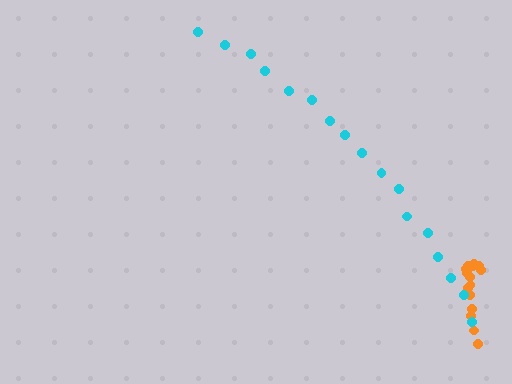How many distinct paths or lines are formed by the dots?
There are 2 distinct paths.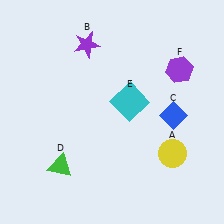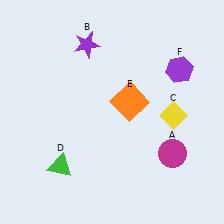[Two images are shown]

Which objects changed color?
A changed from yellow to magenta. C changed from blue to yellow. E changed from cyan to orange.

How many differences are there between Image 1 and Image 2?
There are 3 differences between the two images.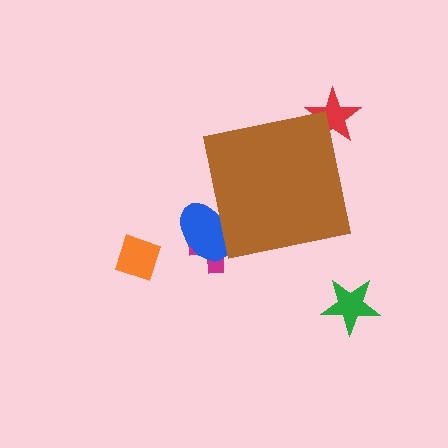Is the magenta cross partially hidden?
Yes, the magenta cross is partially hidden behind the brown square.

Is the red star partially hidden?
Yes, the red star is partially hidden behind the brown square.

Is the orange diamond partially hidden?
No, the orange diamond is fully visible.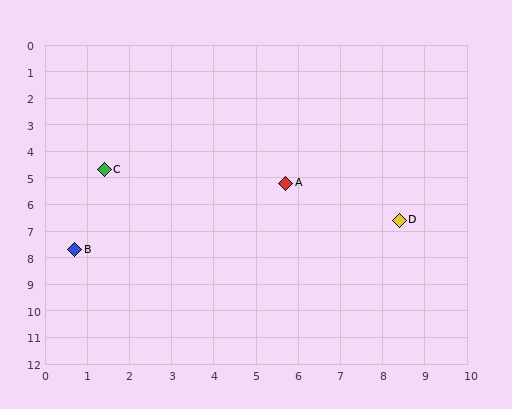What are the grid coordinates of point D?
Point D is at approximately (8.4, 6.6).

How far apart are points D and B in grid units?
Points D and B are about 7.8 grid units apart.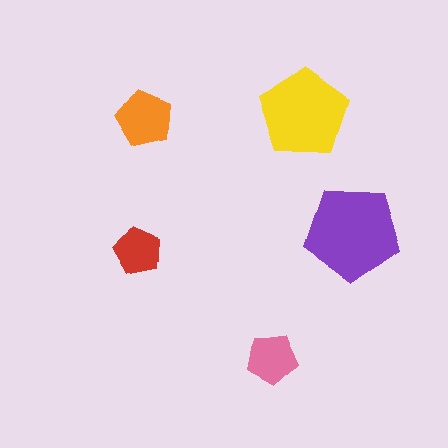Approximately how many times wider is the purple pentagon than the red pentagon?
About 2 times wider.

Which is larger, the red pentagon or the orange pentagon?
The orange one.